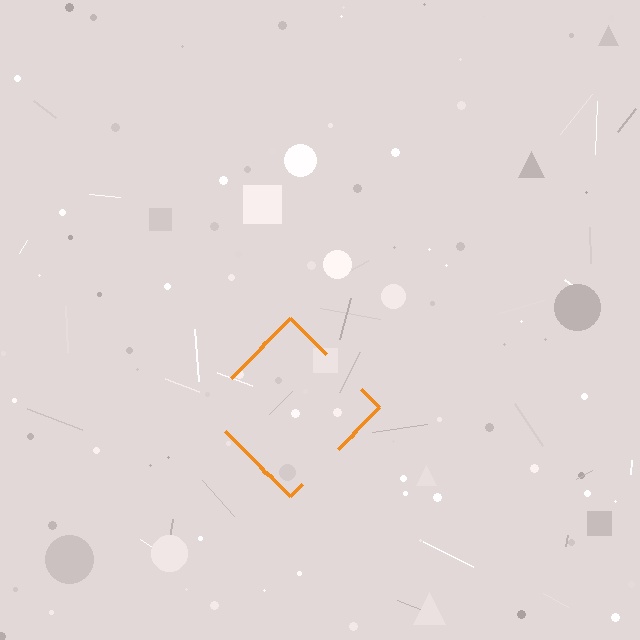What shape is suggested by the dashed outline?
The dashed outline suggests a diamond.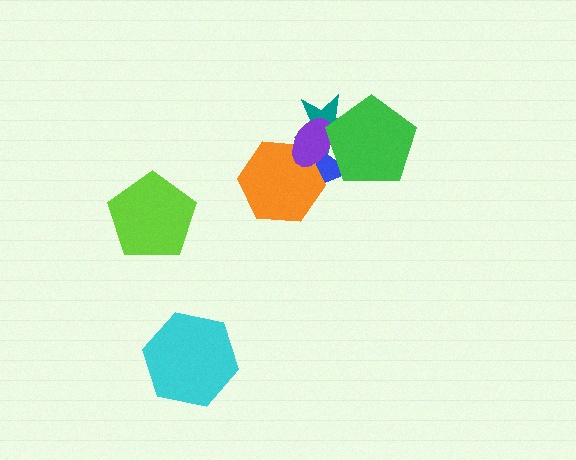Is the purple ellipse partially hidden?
Yes, it is partially covered by another shape.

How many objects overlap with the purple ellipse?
4 objects overlap with the purple ellipse.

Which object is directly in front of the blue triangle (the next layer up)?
The orange hexagon is directly in front of the blue triangle.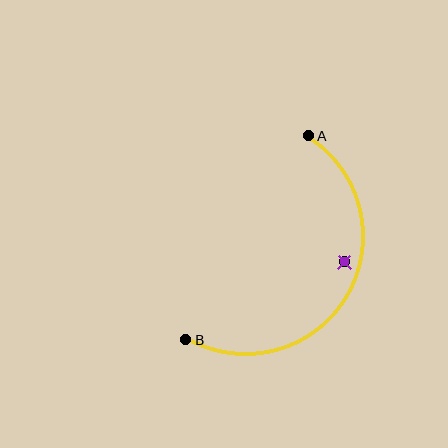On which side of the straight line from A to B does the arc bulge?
The arc bulges to the right of the straight line connecting A and B.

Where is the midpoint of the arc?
The arc midpoint is the point on the curve farthest from the straight line joining A and B. It sits to the right of that line.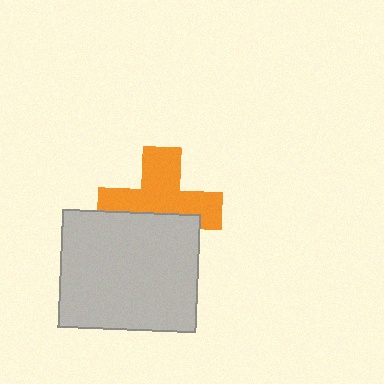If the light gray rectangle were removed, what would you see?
You would see the complete orange cross.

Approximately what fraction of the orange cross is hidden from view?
Roughly 41% of the orange cross is hidden behind the light gray rectangle.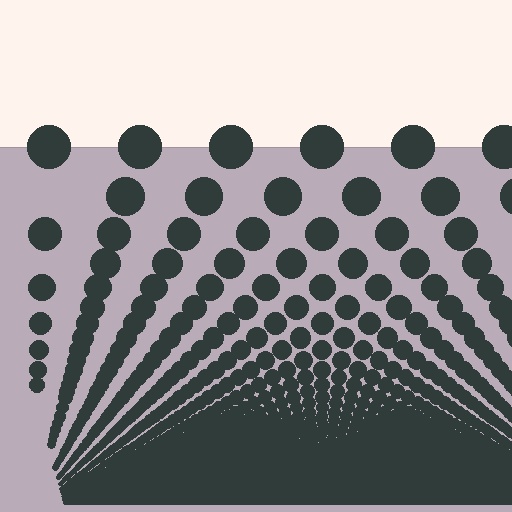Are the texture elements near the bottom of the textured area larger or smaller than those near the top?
Smaller. The gradient is inverted — elements near the bottom are smaller and denser.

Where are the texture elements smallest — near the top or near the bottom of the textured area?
Near the bottom.